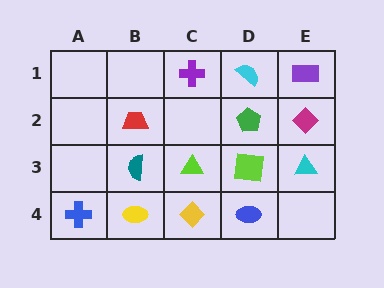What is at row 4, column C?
A yellow diamond.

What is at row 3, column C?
A lime triangle.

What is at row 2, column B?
A red trapezoid.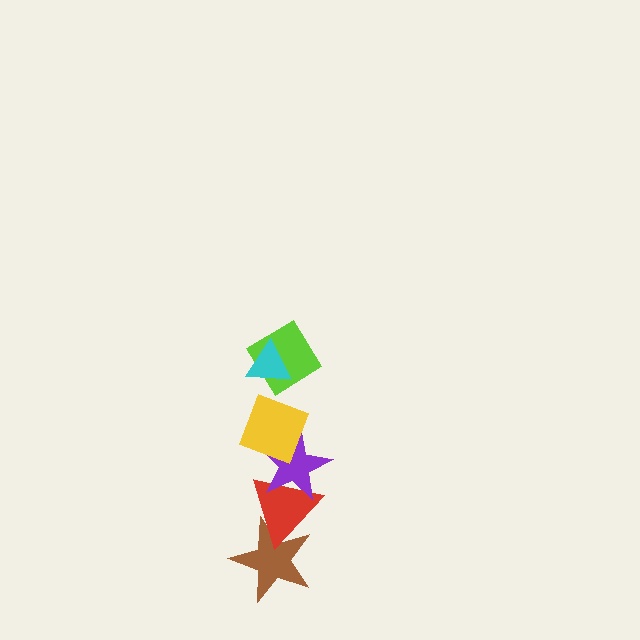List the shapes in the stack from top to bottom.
From top to bottom: the cyan triangle, the lime diamond, the yellow diamond, the purple star, the red triangle, the brown star.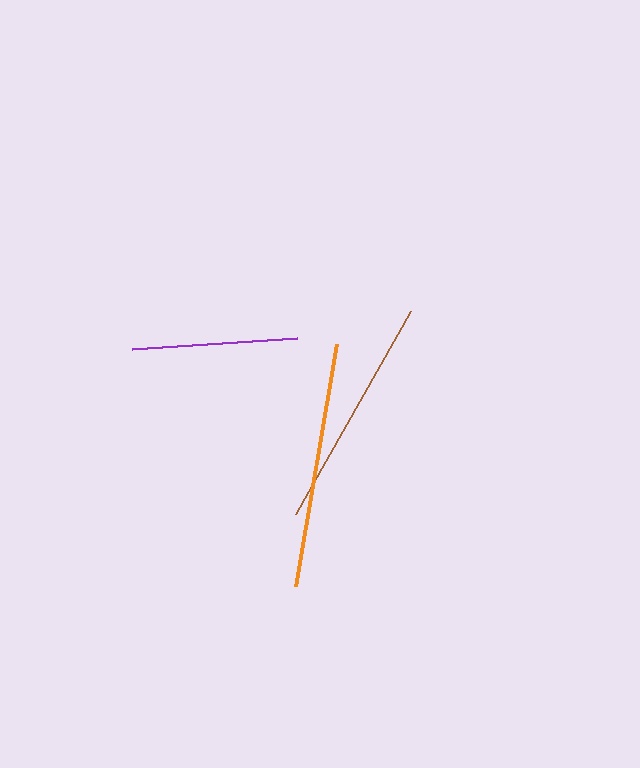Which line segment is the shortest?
The purple line is the shortest at approximately 165 pixels.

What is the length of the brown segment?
The brown segment is approximately 234 pixels long.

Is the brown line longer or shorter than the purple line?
The brown line is longer than the purple line.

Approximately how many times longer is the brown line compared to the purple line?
The brown line is approximately 1.4 times the length of the purple line.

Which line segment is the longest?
The orange line is the longest at approximately 246 pixels.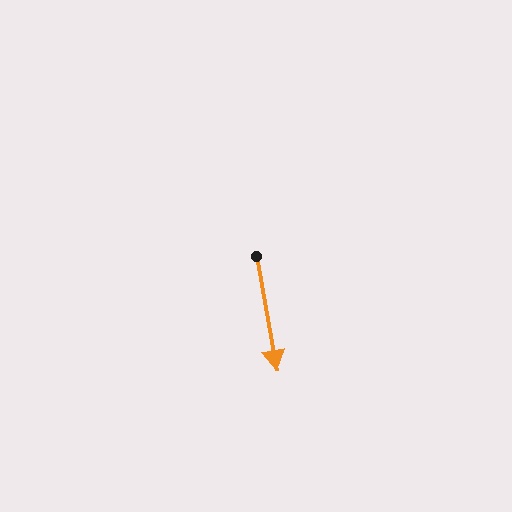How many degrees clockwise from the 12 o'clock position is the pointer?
Approximately 170 degrees.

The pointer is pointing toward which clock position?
Roughly 6 o'clock.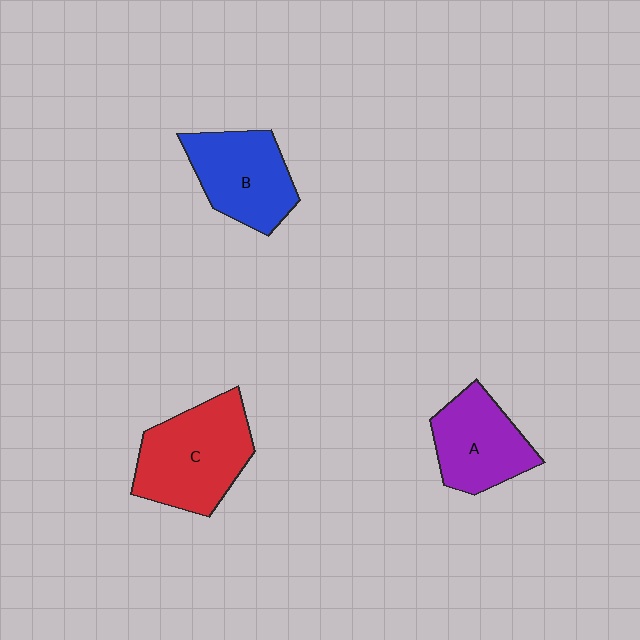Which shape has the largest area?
Shape C (red).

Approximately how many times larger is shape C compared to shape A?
Approximately 1.3 times.